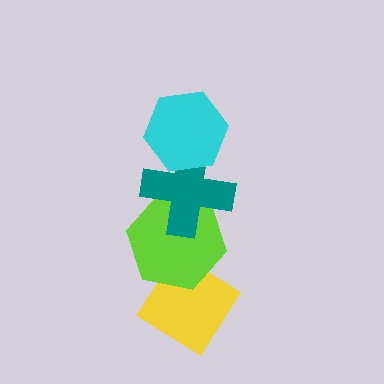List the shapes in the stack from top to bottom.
From top to bottom: the cyan hexagon, the teal cross, the lime hexagon, the yellow diamond.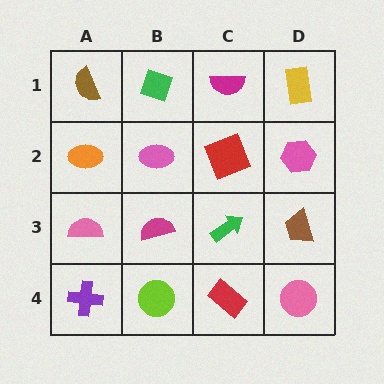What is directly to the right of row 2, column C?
A pink hexagon.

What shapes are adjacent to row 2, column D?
A yellow rectangle (row 1, column D), a brown trapezoid (row 3, column D), a red square (row 2, column C).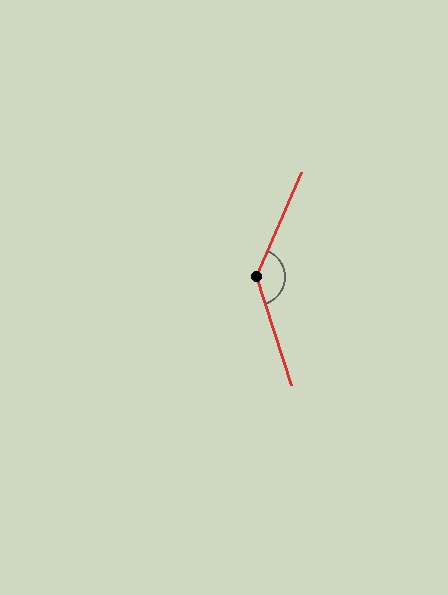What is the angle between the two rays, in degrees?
Approximately 139 degrees.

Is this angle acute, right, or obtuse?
It is obtuse.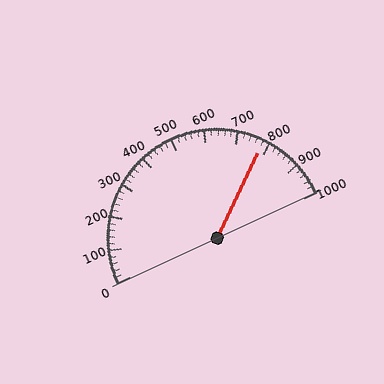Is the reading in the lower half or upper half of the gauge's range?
The reading is in the upper half of the range (0 to 1000).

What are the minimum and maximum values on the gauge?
The gauge ranges from 0 to 1000.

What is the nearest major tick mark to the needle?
The nearest major tick mark is 800.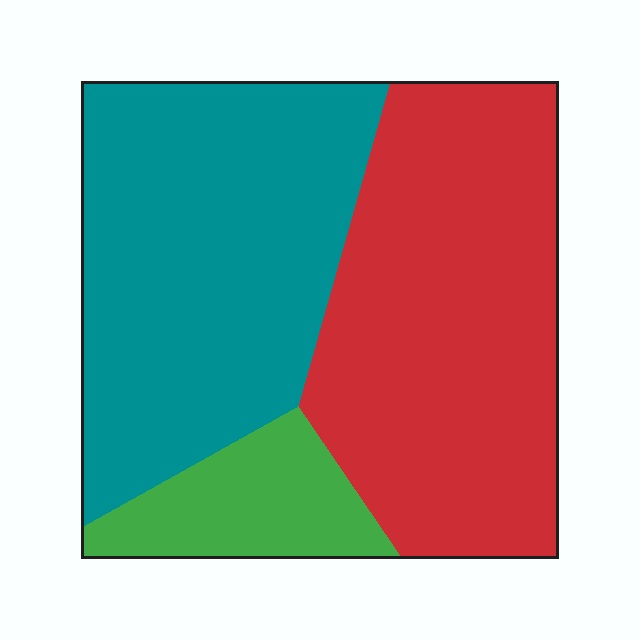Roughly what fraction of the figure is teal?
Teal covers roughly 45% of the figure.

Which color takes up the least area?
Green, at roughly 10%.